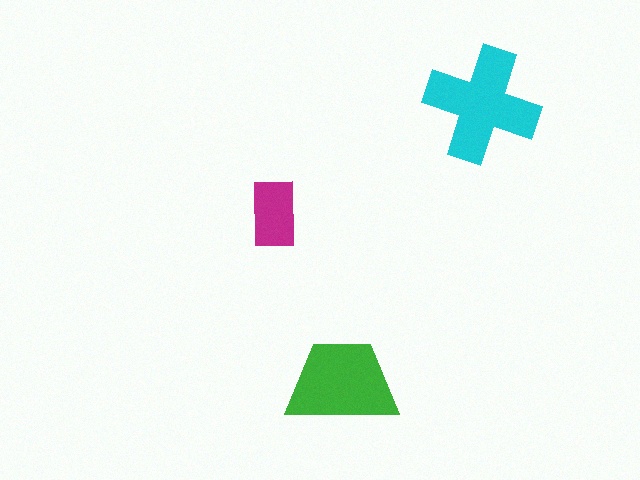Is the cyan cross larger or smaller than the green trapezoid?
Larger.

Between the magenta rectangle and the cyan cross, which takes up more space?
The cyan cross.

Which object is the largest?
The cyan cross.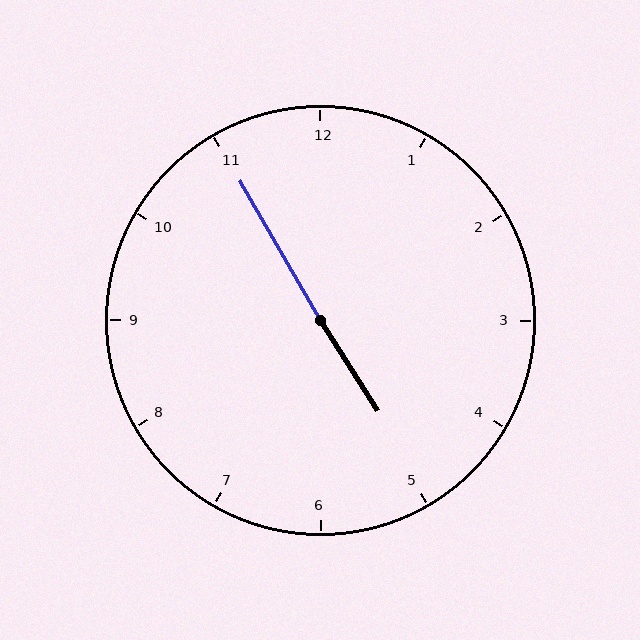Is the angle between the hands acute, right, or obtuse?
It is obtuse.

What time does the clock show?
4:55.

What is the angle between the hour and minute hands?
Approximately 178 degrees.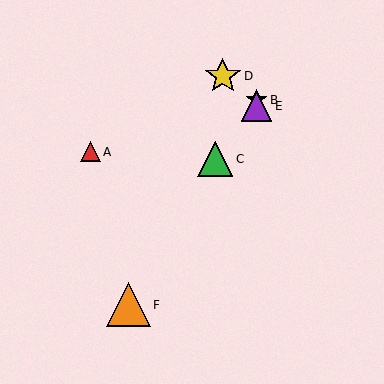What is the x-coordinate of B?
Object B is at x≈256.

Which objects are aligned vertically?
Objects B, E are aligned vertically.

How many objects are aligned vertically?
2 objects (B, E) are aligned vertically.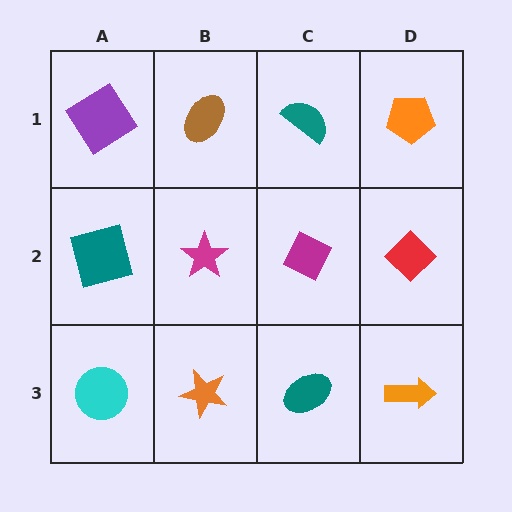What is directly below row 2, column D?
An orange arrow.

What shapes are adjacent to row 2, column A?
A purple diamond (row 1, column A), a cyan circle (row 3, column A), a magenta star (row 2, column B).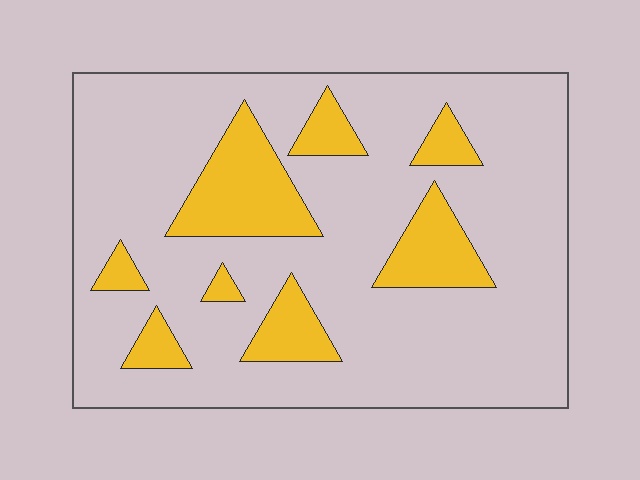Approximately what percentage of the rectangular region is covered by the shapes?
Approximately 20%.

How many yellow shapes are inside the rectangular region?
8.